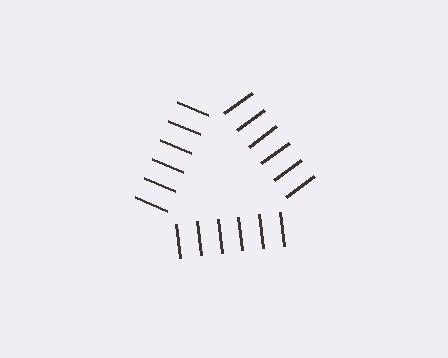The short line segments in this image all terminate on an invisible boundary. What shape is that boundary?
An illusory triangle — the line segments terminate on its edges but no continuous stroke is drawn.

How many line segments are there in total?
18 — 6 along each of the 3 edges.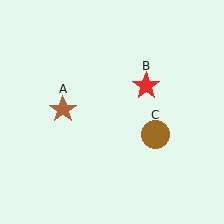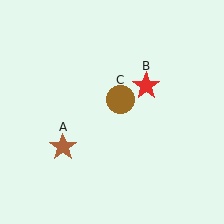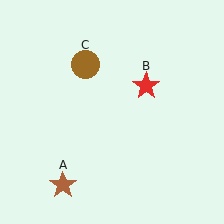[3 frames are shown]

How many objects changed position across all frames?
2 objects changed position: brown star (object A), brown circle (object C).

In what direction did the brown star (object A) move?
The brown star (object A) moved down.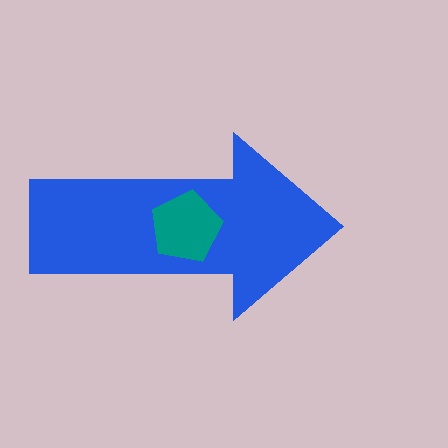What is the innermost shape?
The teal pentagon.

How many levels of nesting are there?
2.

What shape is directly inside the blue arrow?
The teal pentagon.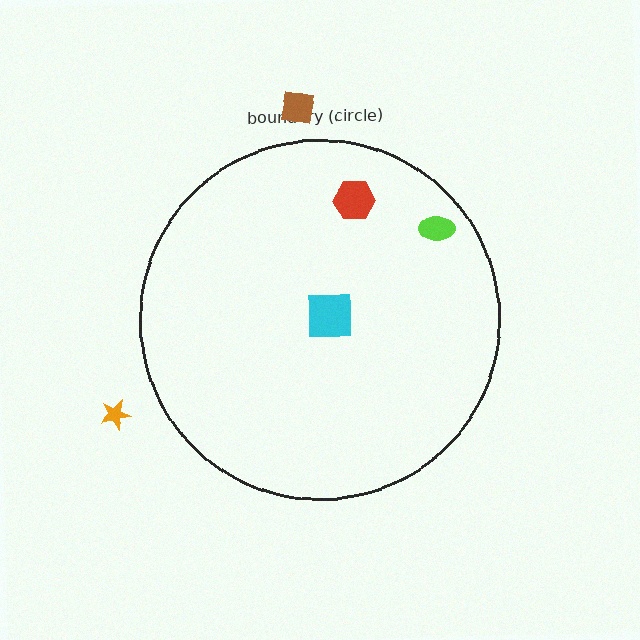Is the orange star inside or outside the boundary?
Outside.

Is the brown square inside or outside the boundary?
Outside.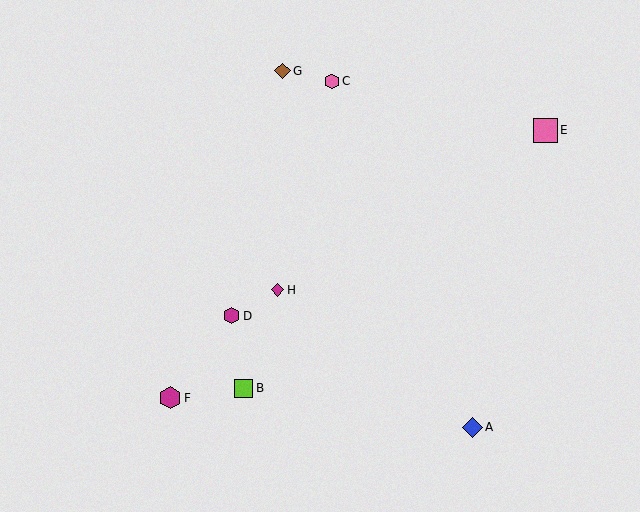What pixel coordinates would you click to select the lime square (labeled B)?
Click at (244, 388) to select the lime square B.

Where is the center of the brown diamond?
The center of the brown diamond is at (283, 71).